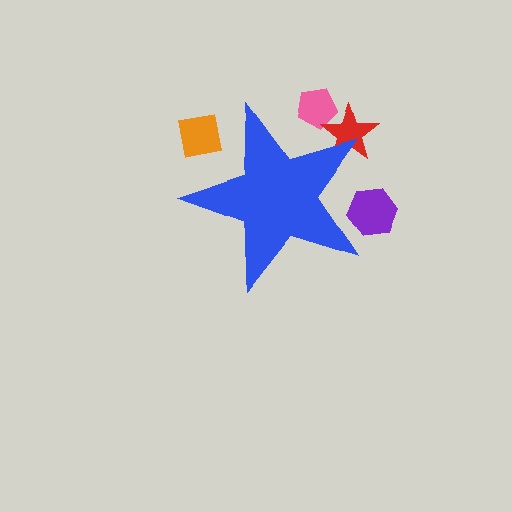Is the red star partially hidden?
Yes, the red star is partially hidden behind the blue star.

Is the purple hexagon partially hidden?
Yes, the purple hexagon is partially hidden behind the blue star.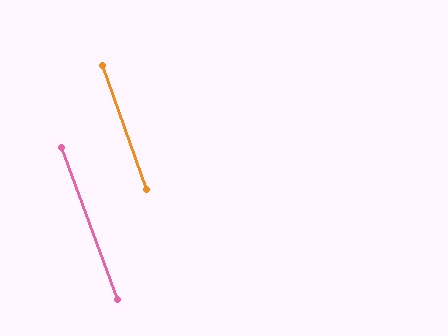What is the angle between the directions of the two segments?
Approximately 1 degree.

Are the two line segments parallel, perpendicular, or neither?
Parallel — their directions differ by only 0.7°.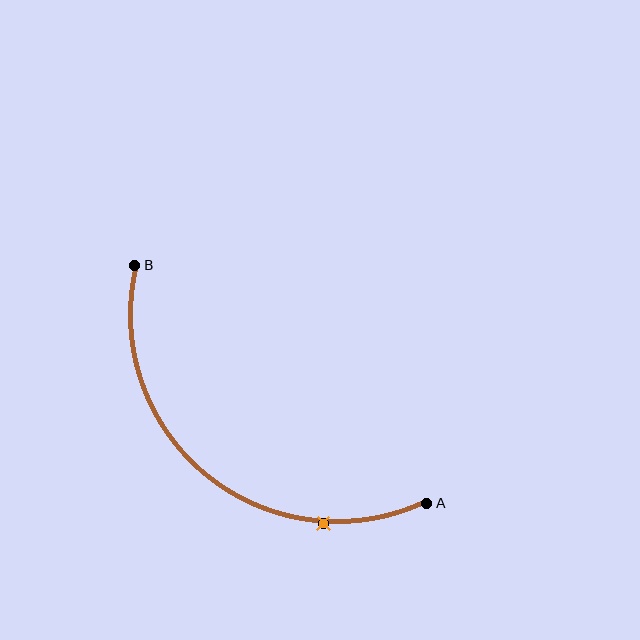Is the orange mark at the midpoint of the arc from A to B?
No. The orange mark lies on the arc but is closer to endpoint A. The arc midpoint would be at the point on the curve equidistant along the arc from both A and B.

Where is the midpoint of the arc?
The arc midpoint is the point on the curve farthest from the straight line joining A and B. It sits below and to the left of that line.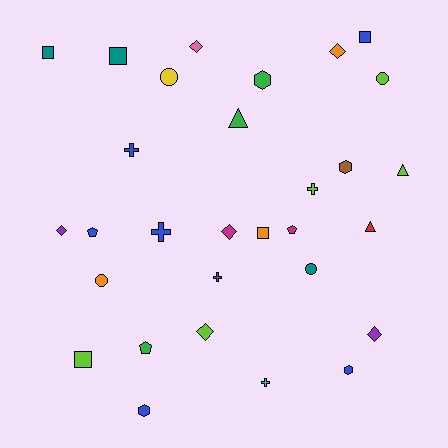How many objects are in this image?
There are 30 objects.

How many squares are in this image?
There are 5 squares.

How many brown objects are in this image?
There is 1 brown object.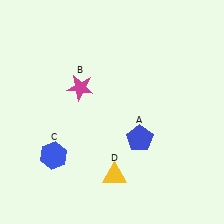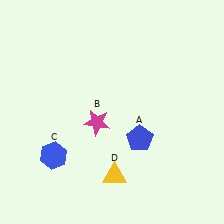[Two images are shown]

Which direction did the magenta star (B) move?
The magenta star (B) moved down.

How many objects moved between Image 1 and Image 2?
1 object moved between the two images.